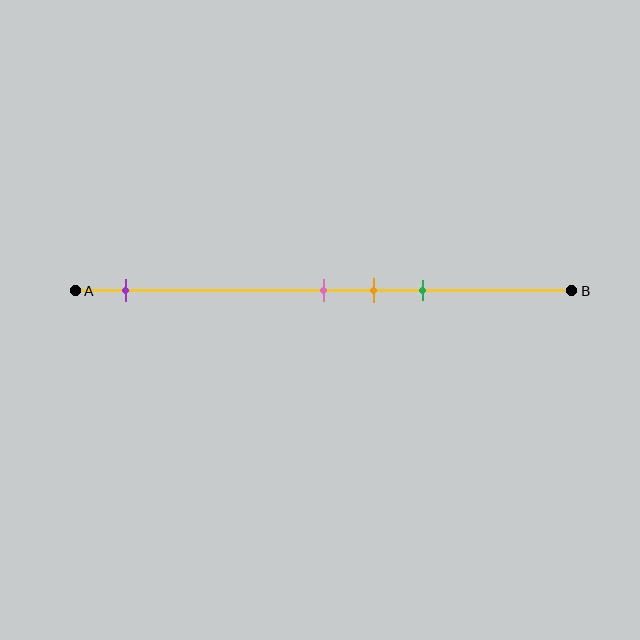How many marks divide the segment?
There are 4 marks dividing the segment.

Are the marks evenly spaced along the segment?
No, the marks are not evenly spaced.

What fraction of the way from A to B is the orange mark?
The orange mark is approximately 60% (0.6) of the way from A to B.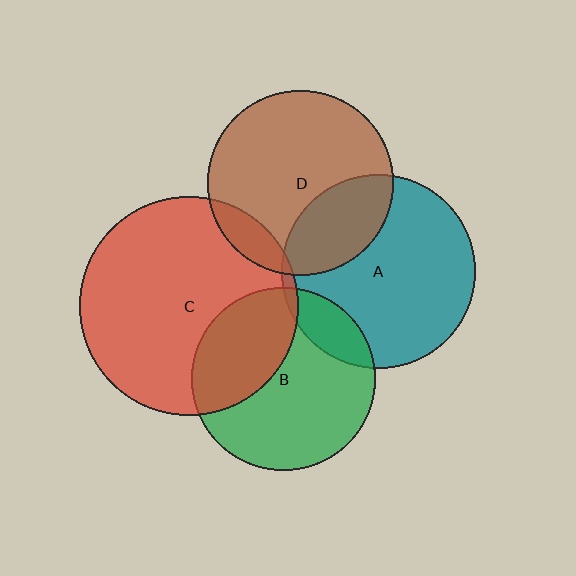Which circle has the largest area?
Circle C (red).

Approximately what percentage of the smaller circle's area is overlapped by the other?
Approximately 35%.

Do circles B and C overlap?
Yes.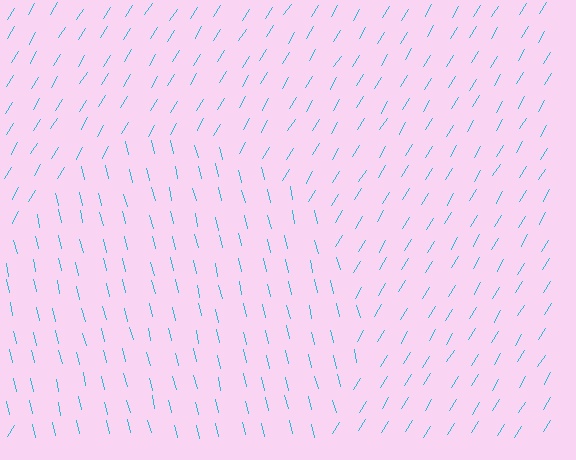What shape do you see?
I see a circle.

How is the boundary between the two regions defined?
The boundary is defined purely by a change in line orientation (approximately 45 degrees difference). All lines are the same color and thickness.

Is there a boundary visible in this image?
Yes, there is a texture boundary formed by a change in line orientation.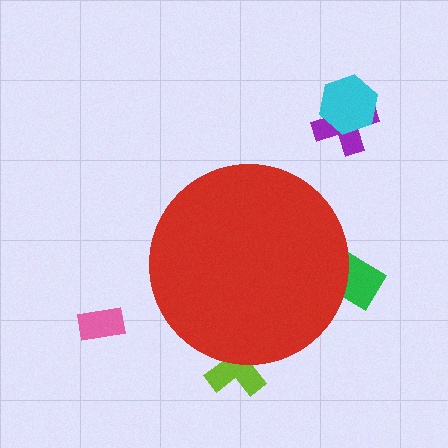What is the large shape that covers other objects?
A red circle.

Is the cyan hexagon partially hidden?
No, the cyan hexagon is fully visible.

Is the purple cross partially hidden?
No, the purple cross is fully visible.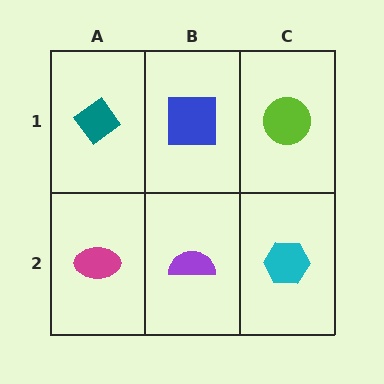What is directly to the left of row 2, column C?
A purple semicircle.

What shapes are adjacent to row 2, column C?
A lime circle (row 1, column C), a purple semicircle (row 2, column B).